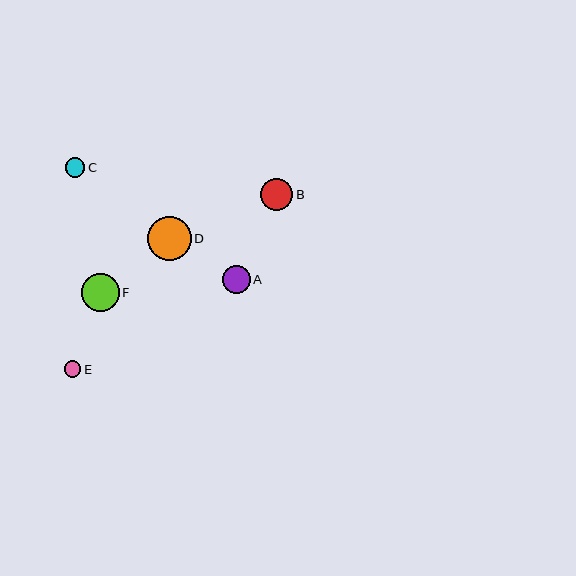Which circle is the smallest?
Circle E is the smallest with a size of approximately 17 pixels.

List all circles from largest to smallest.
From largest to smallest: D, F, B, A, C, E.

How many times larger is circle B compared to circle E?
Circle B is approximately 1.9 times the size of circle E.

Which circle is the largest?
Circle D is the largest with a size of approximately 44 pixels.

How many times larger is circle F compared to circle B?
Circle F is approximately 1.2 times the size of circle B.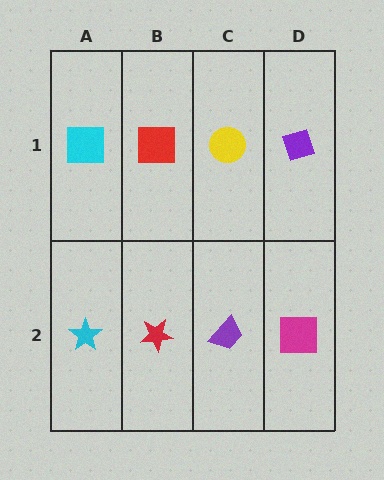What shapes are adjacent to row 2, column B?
A red square (row 1, column B), a cyan star (row 2, column A), a purple trapezoid (row 2, column C).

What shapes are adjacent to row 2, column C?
A yellow circle (row 1, column C), a red star (row 2, column B), a magenta square (row 2, column D).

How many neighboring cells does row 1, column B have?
3.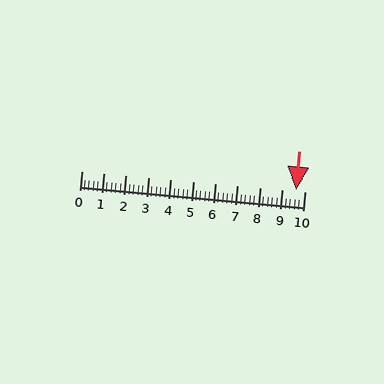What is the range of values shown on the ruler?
The ruler shows values from 0 to 10.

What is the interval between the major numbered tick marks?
The major tick marks are spaced 1 units apart.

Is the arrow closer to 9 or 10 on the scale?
The arrow is closer to 10.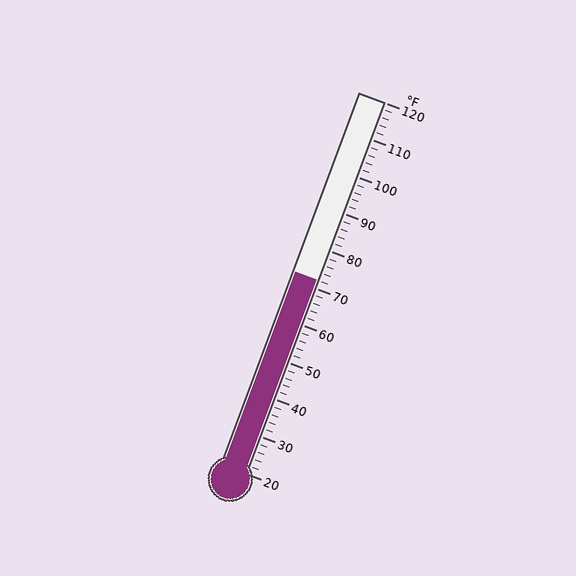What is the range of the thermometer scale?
The thermometer scale ranges from 20°F to 120°F.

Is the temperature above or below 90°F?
The temperature is below 90°F.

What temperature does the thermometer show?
The thermometer shows approximately 72°F.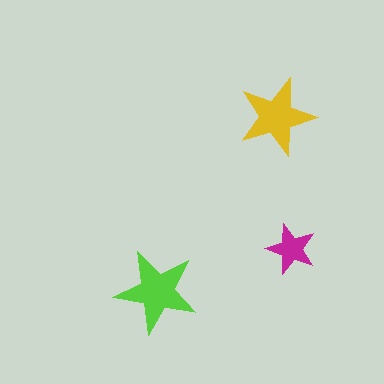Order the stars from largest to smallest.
the lime one, the yellow one, the magenta one.